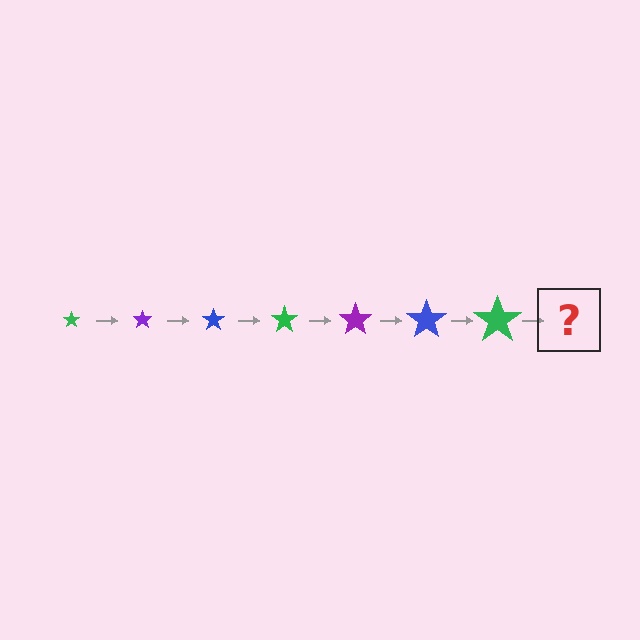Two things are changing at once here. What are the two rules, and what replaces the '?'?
The two rules are that the star grows larger each step and the color cycles through green, purple, and blue. The '?' should be a purple star, larger than the previous one.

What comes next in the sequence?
The next element should be a purple star, larger than the previous one.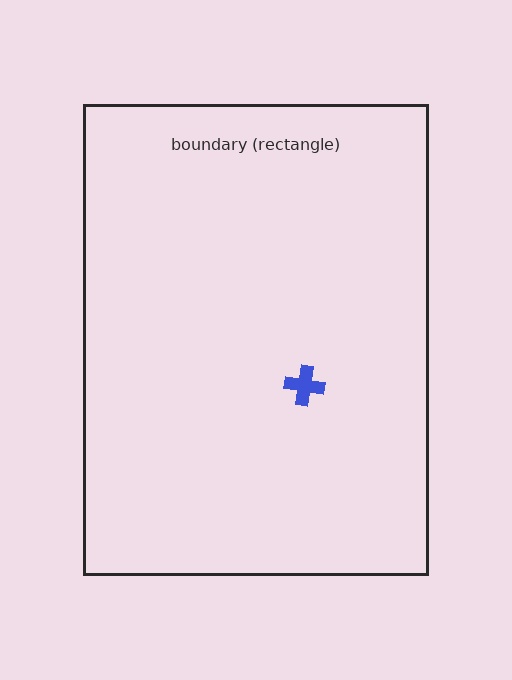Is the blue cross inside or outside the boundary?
Inside.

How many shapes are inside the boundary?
1 inside, 0 outside.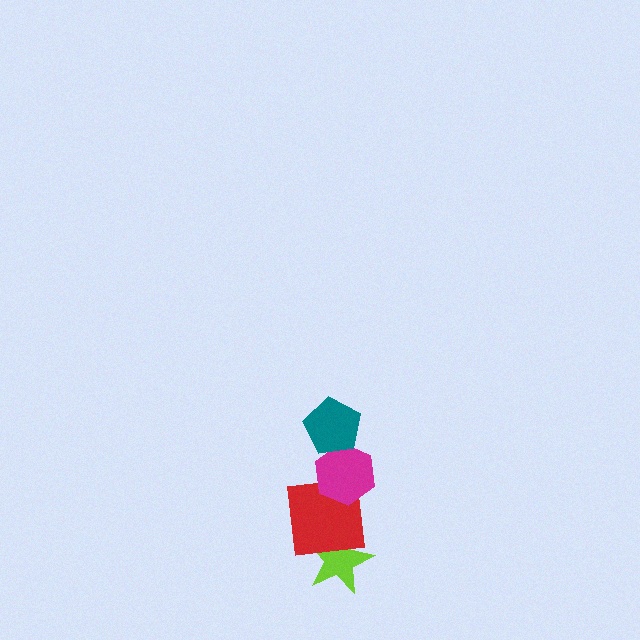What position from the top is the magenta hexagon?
The magenta hexagon is 2nd from the top.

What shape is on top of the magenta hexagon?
The teal pentagon is on top of the magenta hexagon.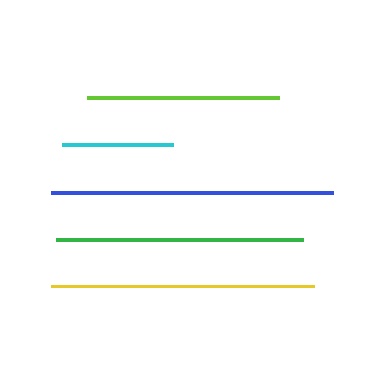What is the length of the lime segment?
The lime segment is approximately 192 pixels long.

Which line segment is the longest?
The blue line is the longest at approximately 282 pixels.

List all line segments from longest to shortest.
From longest to shortest: blue, yellow, green, lime, cyan.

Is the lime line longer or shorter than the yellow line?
The yellow line is longer than the lime line.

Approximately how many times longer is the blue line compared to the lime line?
The blue line is approximately 1.5 times the length of the lime line.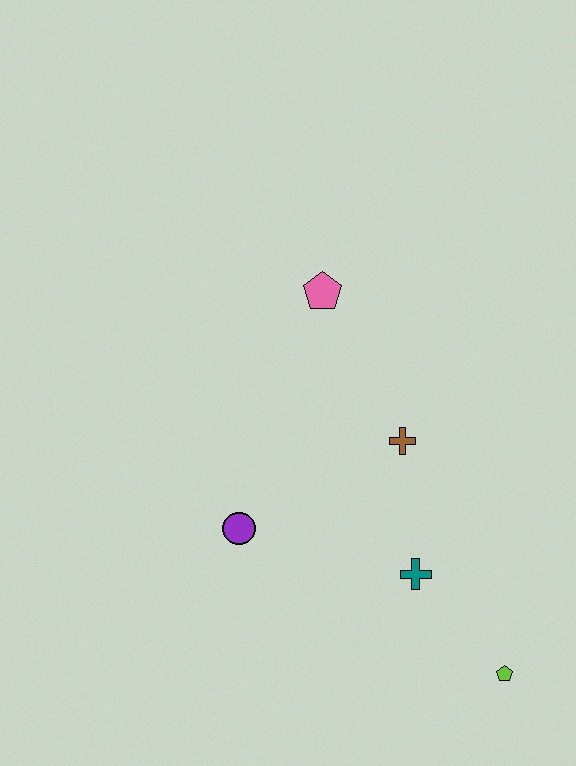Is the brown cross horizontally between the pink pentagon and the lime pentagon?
Yes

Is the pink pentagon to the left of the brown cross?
Yes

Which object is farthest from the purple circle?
The lime pentagon is farthest from the purple circle.